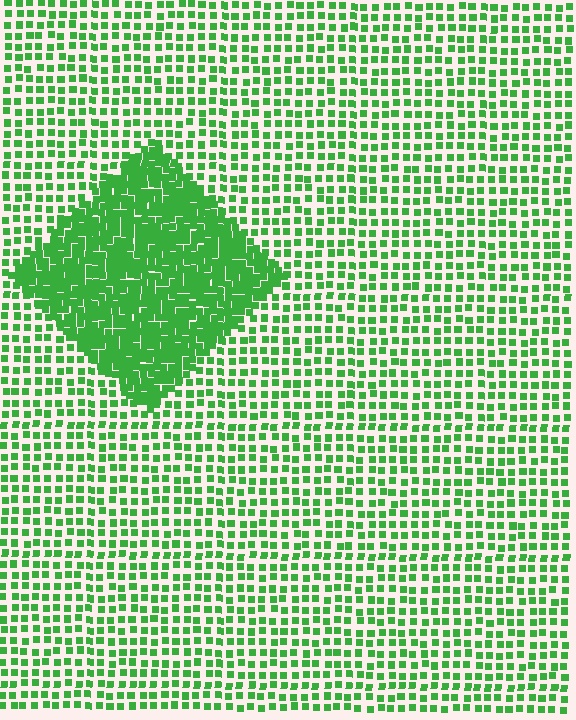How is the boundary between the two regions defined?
The boundary is defined by a change in element density (approximately 2.4x ratio). All elements are the same color, size, and shape.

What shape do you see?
I see a diamond.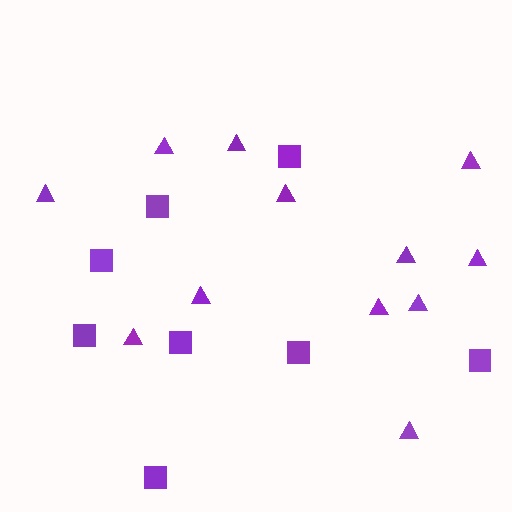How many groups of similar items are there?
There are 2 groups: one group of triangles (12) and one group of squares (8).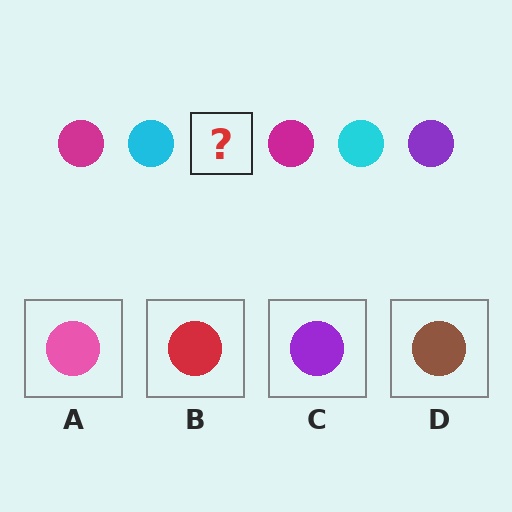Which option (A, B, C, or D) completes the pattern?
C.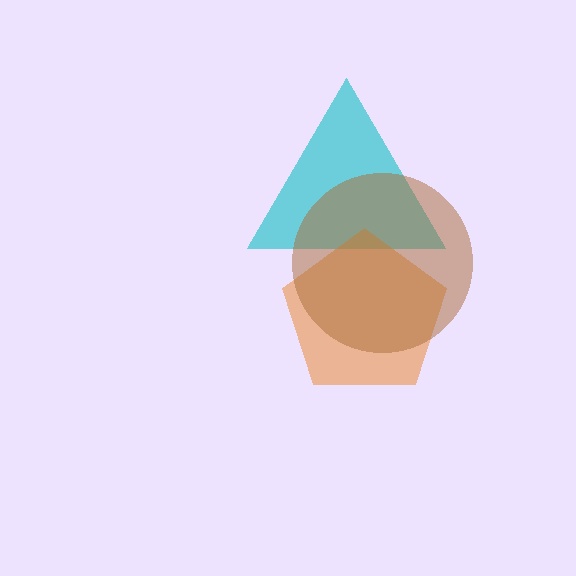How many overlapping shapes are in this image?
There are 3 overlapping shapes in the image.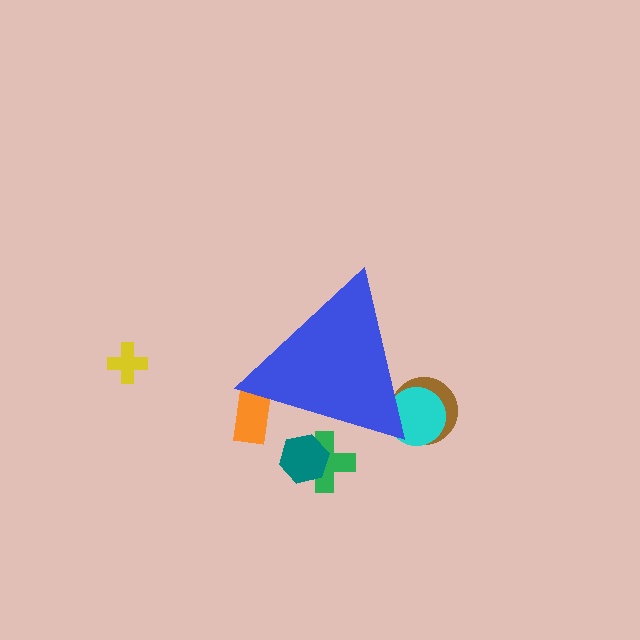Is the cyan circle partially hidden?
Yes, the cyan circle is partially hidden behind the blue triangle.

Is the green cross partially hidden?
Yes, the green cross is partially hidden behind the blue triangle.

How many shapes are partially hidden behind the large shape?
5 shapes are partially hidden.